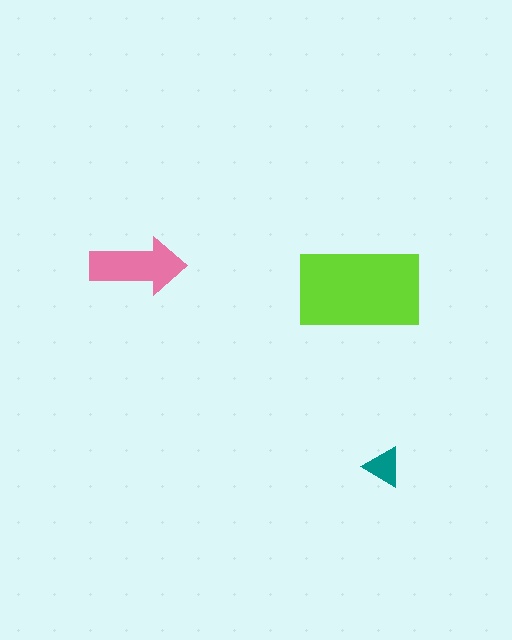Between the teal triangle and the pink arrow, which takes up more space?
The pink arrow.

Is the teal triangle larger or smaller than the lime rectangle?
Smaller.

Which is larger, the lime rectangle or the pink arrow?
The lime rectangle.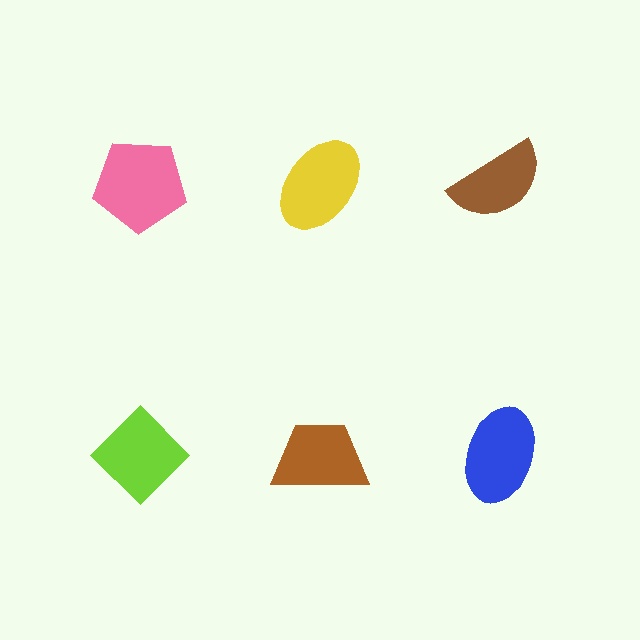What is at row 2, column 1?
A lime diamond.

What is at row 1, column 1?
A pink pentagon.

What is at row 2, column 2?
A brown trapezoid.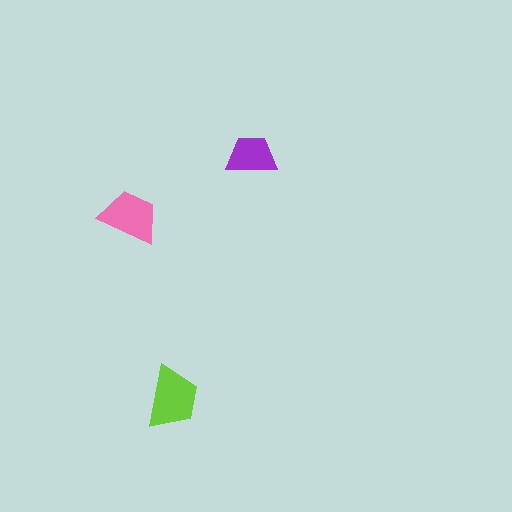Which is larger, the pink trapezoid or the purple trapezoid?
The pink one.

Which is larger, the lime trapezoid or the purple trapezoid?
The lime one.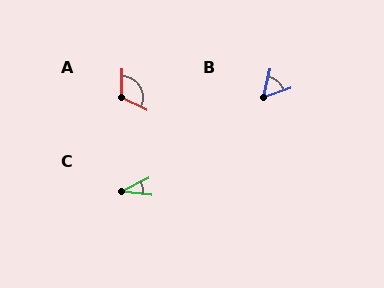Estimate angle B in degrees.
Approximately 58 degrees.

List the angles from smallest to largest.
C (33°), B (58°), A (116°).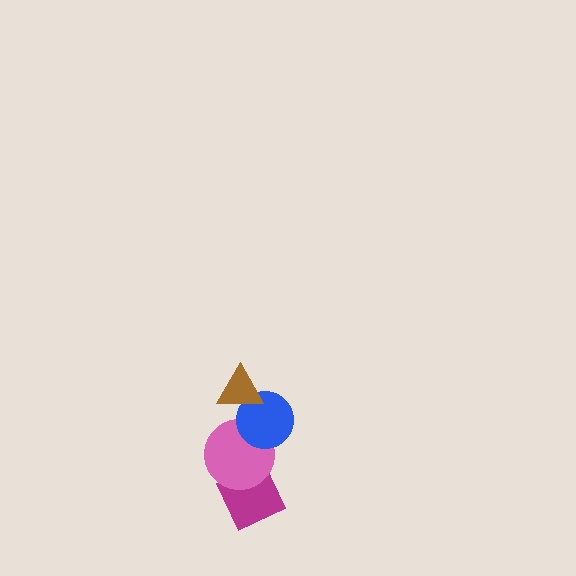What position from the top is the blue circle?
The blue circle is 2nd from the top.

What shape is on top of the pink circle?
The blue circle is on top of the pink circle.